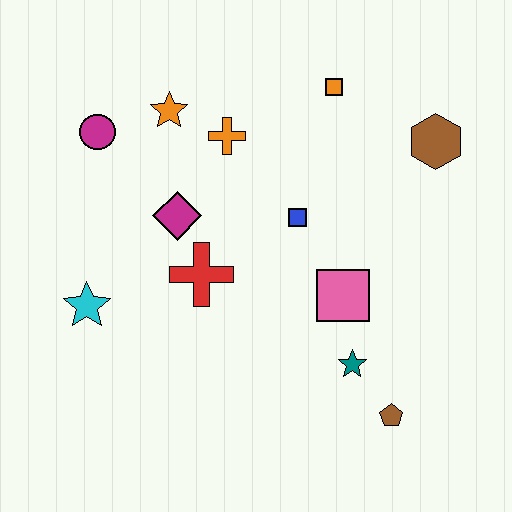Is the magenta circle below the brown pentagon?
No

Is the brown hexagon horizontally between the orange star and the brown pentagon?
No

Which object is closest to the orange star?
The orange cross is closest to the orange star.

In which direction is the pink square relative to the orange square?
The pink square is below the orange square.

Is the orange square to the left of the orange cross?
No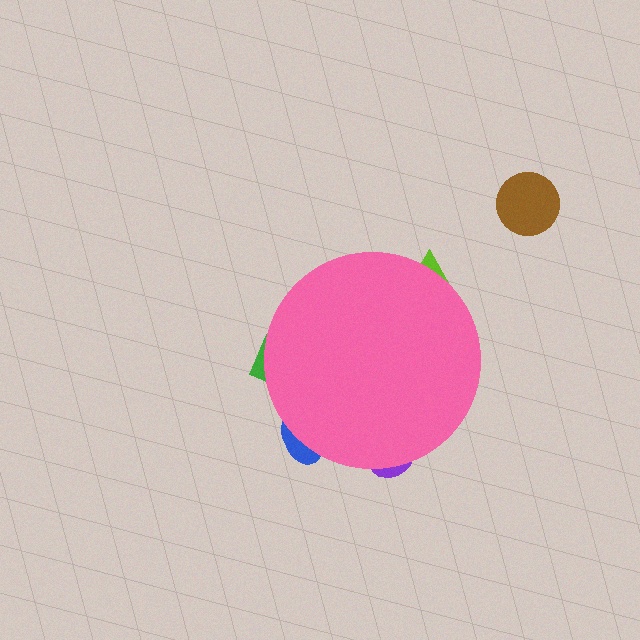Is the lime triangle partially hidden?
Yes, the lime triangle is partially hidden behind the pink circle.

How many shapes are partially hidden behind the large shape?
4 shapes are partially hidden.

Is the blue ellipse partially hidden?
Yes, the blue ellipse is partially hidden behind the pink circle.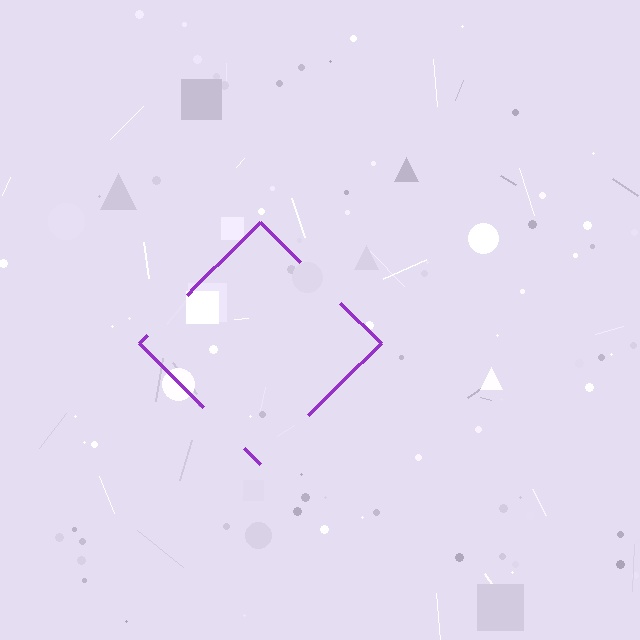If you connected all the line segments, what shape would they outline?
They would outline a diamond.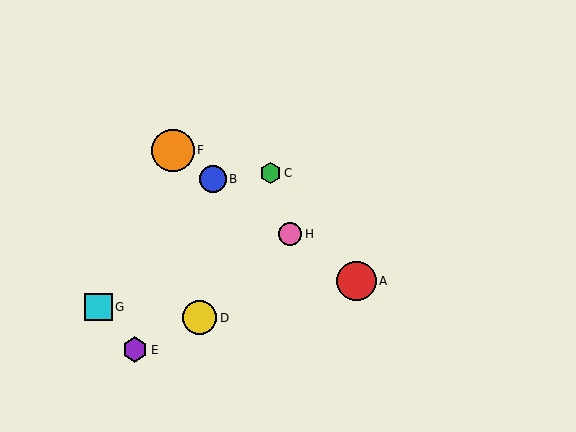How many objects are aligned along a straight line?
4 objects (A, B, F, H) are aligned along a straight line.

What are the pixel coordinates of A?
Object A is at (356, 281).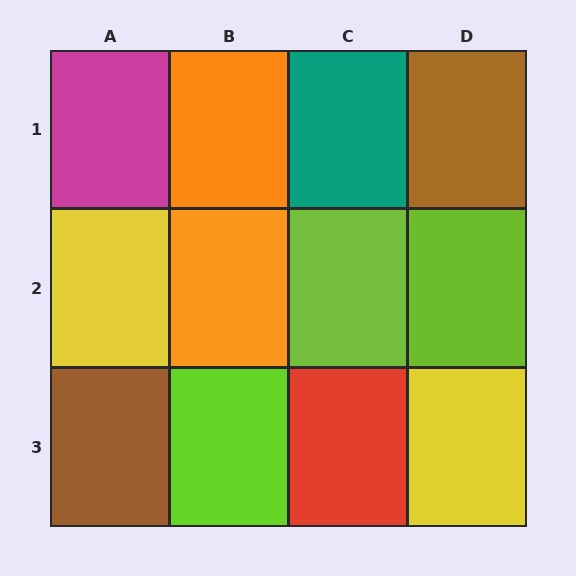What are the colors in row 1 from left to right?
Magenta, orange, teal, brown.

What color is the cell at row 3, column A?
Brown.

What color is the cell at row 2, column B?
Orange.